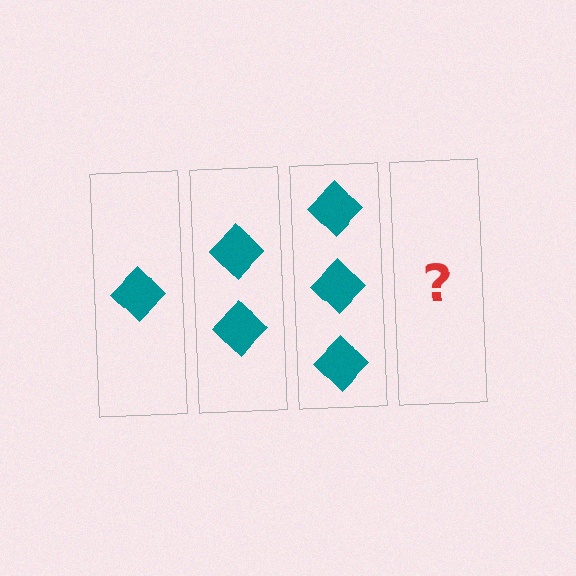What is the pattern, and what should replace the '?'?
The pattern is that each step adds one more diamond. The '?' should be 4 diamonds.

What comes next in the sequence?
The next element should be 4 diamonds.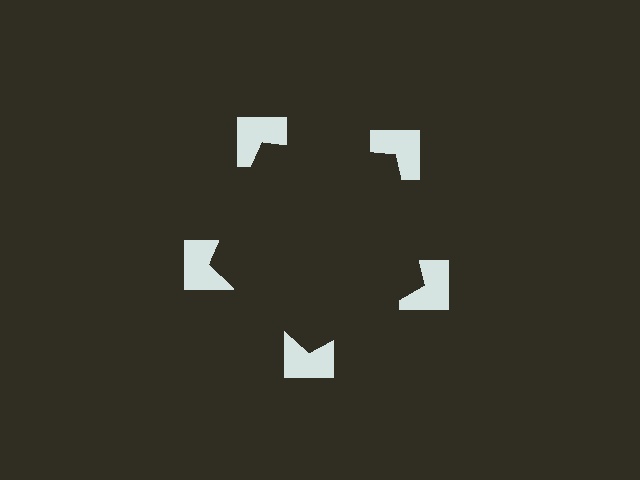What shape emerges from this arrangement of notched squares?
An illusory pentagon — its edges are inferred from the aligned wedge cuts in the notched squares, not physically drawn.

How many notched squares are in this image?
There are 5 — one at each vertex of the illusory pentagon.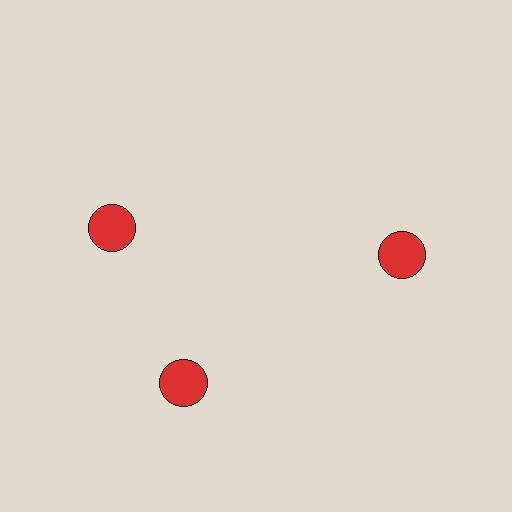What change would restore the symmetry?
The symmetry would be restored by rotating it back into even spacing with its neighbors so that all 3 circles sit at equal angles and equal distance from the center.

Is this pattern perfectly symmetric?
No. The 3 red circles are arranged in a ring, but one element near the 11 o'clock position is rotated out of alignment along the ring, breaking the 3-fold rotational symmetry.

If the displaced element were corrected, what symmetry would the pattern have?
It would have 3-fold rotational symmetry — the pattern would map onto itself every 120 degrees.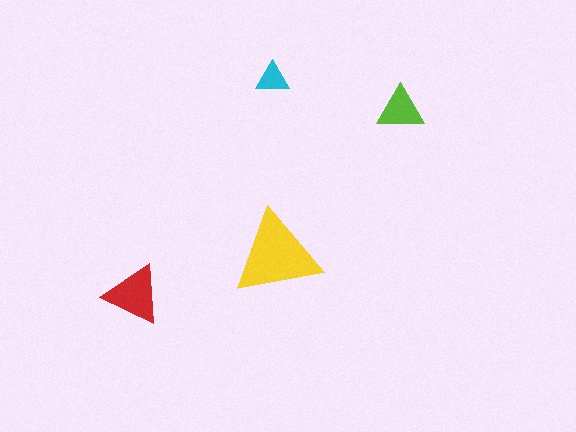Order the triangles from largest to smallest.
the yellow one, the red one, the lime one, the cyan one.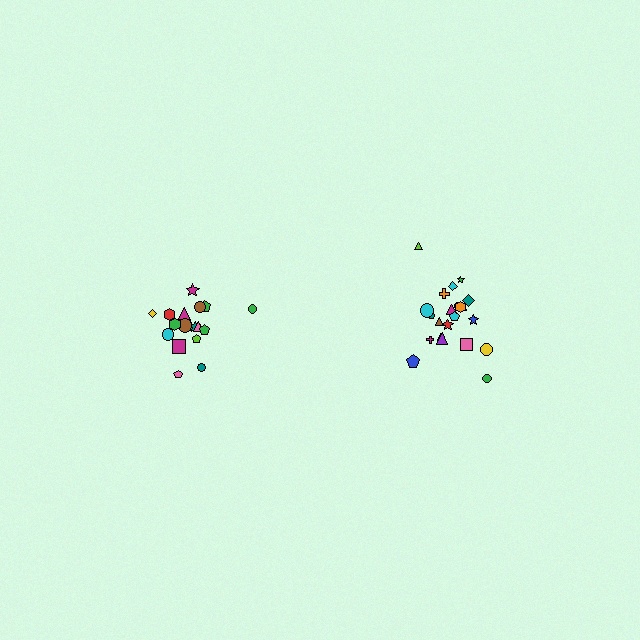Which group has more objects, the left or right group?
The right group.